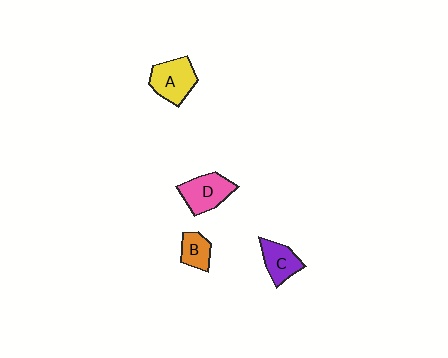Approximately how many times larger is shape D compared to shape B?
Approximately 1.6 times.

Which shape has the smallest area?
Shape B (orange).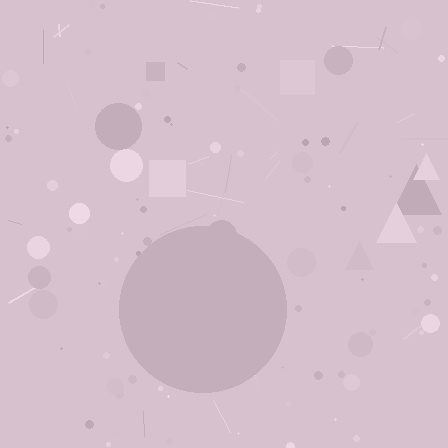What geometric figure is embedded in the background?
A circle is embedded in the background.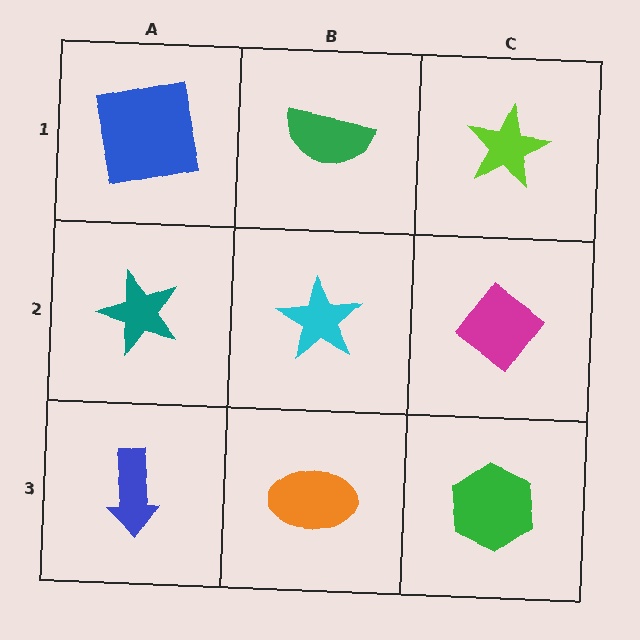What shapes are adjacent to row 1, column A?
A teal star (row 2, column A), a green semicircle (row 1, column B).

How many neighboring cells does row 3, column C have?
2.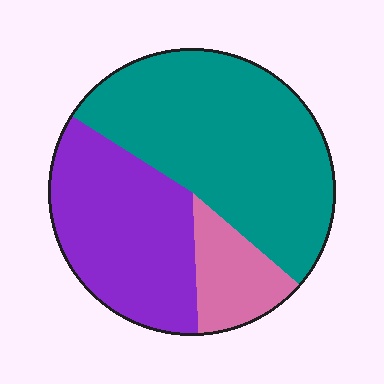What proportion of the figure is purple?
Purple takes up between a quarter and a half of the figure.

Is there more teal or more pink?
Teal.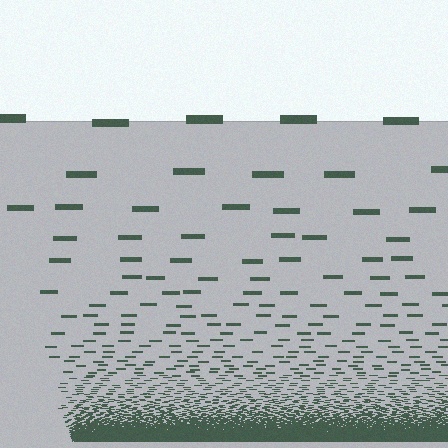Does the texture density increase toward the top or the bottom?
Density increases toward the bottom.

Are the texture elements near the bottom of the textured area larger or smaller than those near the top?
Smaller. The gradient is inverted — elements near the bottom are smaller and denser.